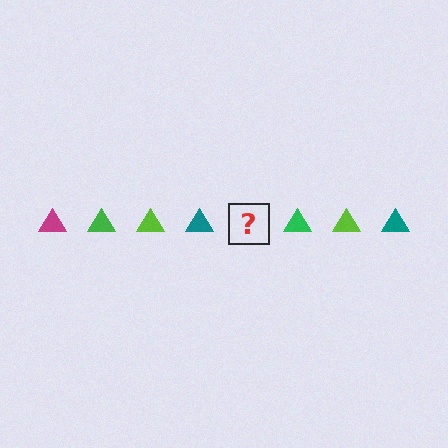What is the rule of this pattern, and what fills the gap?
The rule is that the pattern cycles through magenta, green, lime, teal triangles. The gap should be filled with a magenta triangle.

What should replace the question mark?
The question mark should be replaced with a magenta triangle.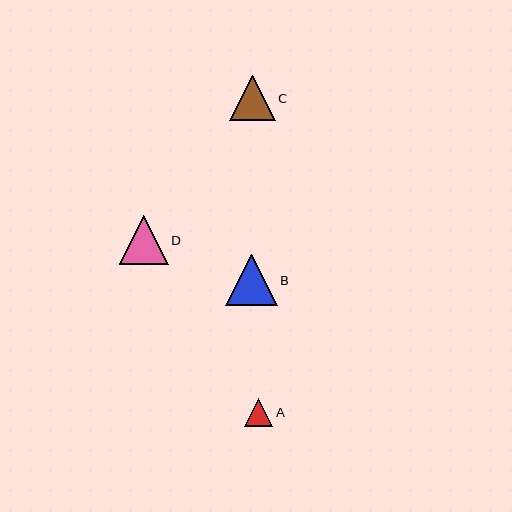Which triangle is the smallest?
Triangle A is the smallest with a size of approximately 28 pixels.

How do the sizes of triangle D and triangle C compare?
Triangle D and triangle C are approximately the same size.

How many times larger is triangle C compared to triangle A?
Triangle C is approximately 1.6 times the size of triangle A.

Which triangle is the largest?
Triangle B is the largest with a size of approximately 52 pixels.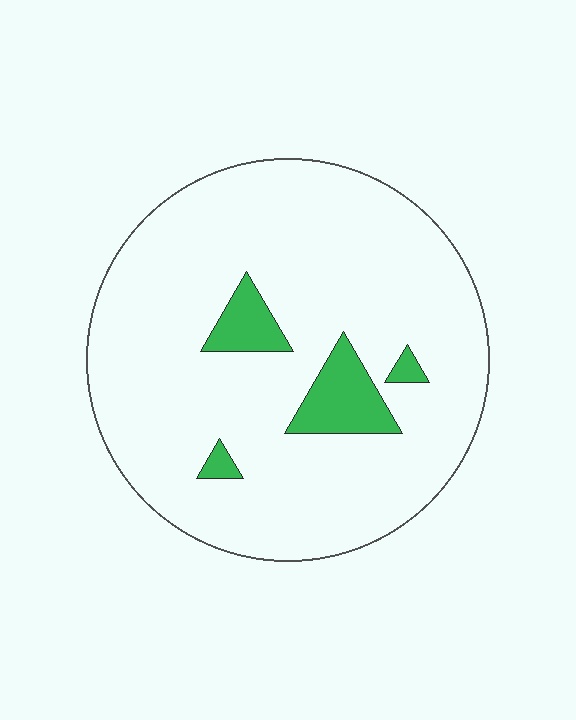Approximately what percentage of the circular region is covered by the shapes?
Approximately 10%.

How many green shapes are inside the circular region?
4.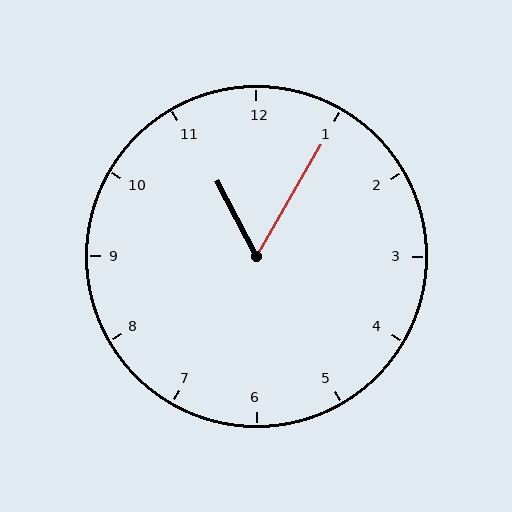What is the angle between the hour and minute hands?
Approximately 58 degrees.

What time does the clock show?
11:05.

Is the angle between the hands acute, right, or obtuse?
It is acute.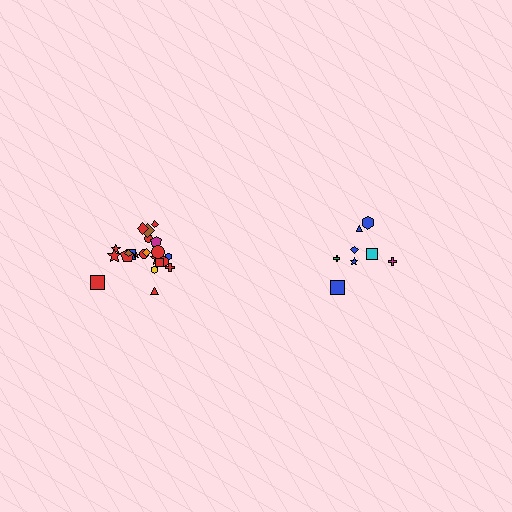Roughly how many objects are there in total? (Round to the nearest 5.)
Roughly 30 objects in total.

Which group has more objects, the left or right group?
The left group.